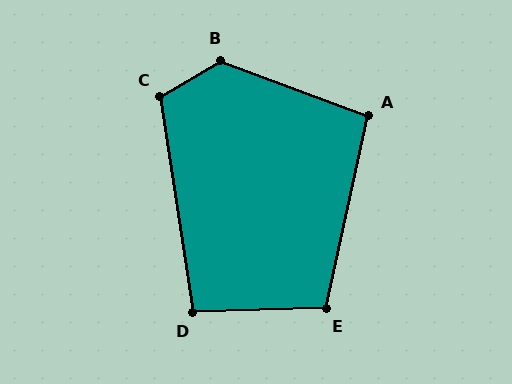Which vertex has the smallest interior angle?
D, at approximately 97 degrees.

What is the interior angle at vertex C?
Approximately 112 degrees (obtuse).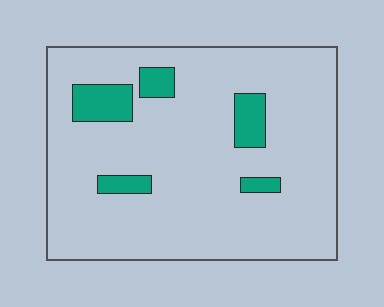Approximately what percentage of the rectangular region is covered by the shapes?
Approximately 10%.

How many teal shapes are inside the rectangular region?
5.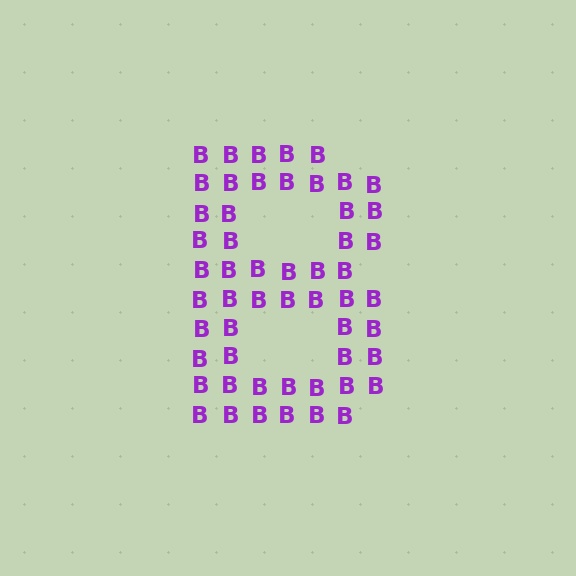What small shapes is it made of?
It is made of small letter B's.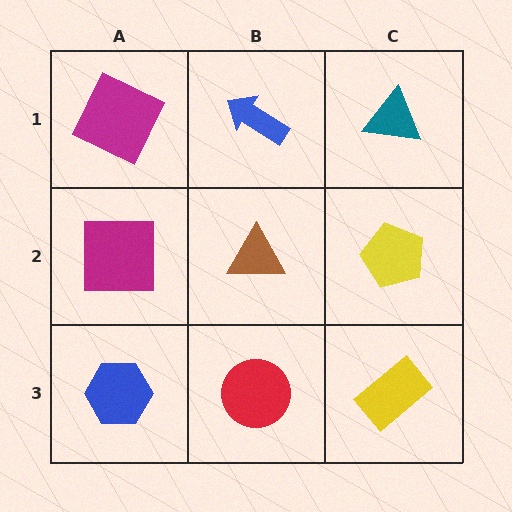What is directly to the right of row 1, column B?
A teal triangle.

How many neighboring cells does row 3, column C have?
2.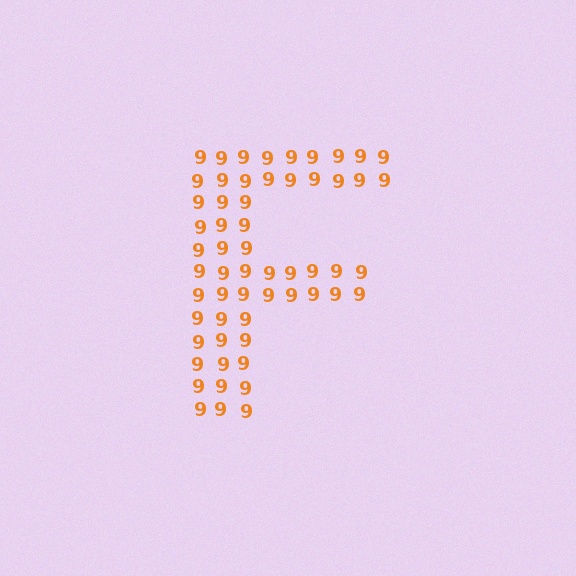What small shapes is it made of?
It is made of small digit 9's.